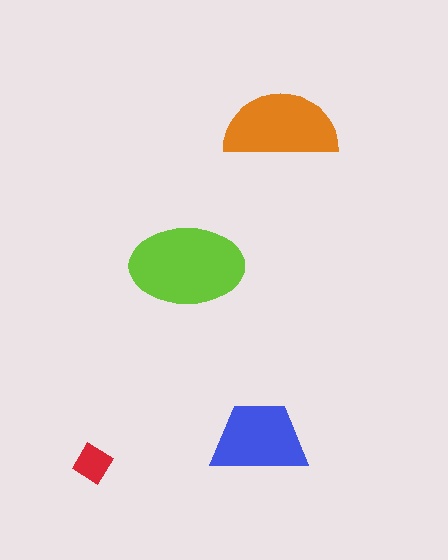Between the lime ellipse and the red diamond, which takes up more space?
The lime ellipse.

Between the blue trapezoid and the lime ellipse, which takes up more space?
The lime ellipse.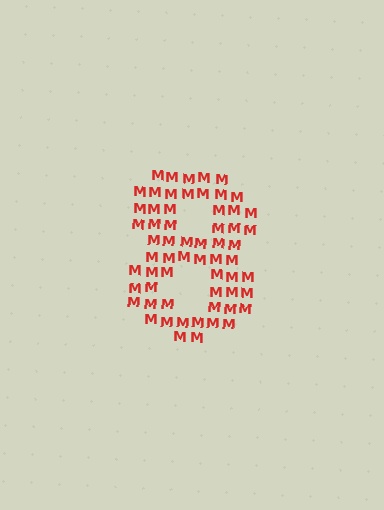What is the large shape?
The large shape is the digit 8.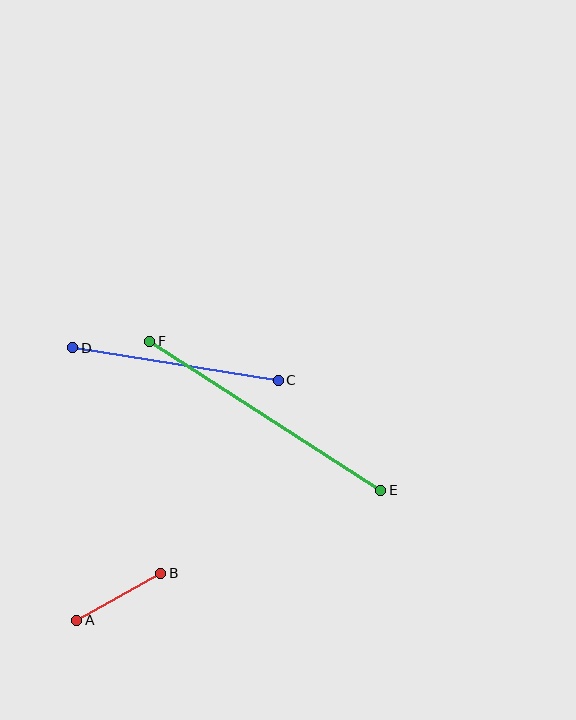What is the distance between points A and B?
The distance is approximately 96 pixels.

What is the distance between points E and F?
The distance is approximately 274 pixels.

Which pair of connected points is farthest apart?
Points E and F are farthest apart.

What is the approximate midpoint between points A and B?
The midpoint is at approximately (119, 597) pixels.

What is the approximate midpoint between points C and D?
The midpoint is at approximately (176, 364) pixels.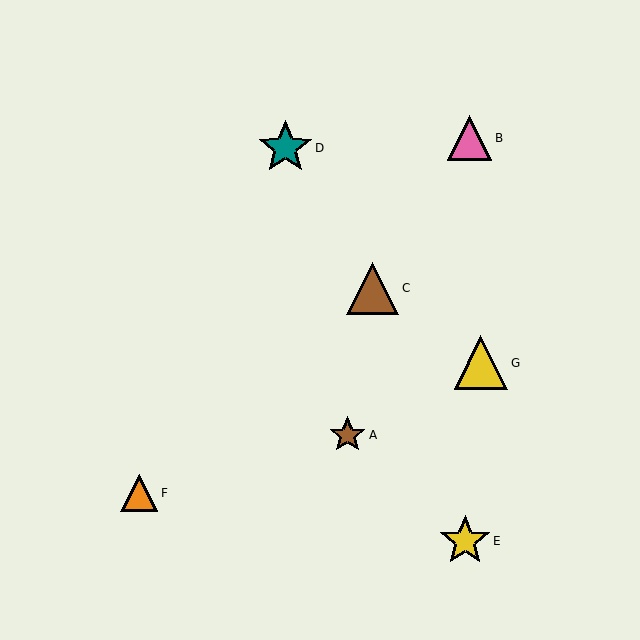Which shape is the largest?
The teal star (labeled D) is the largest.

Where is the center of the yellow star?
The center of the yellow star is at (465, 541).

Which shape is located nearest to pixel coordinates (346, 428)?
The brown star (labeled A) at (347, 435) is nearest to that location.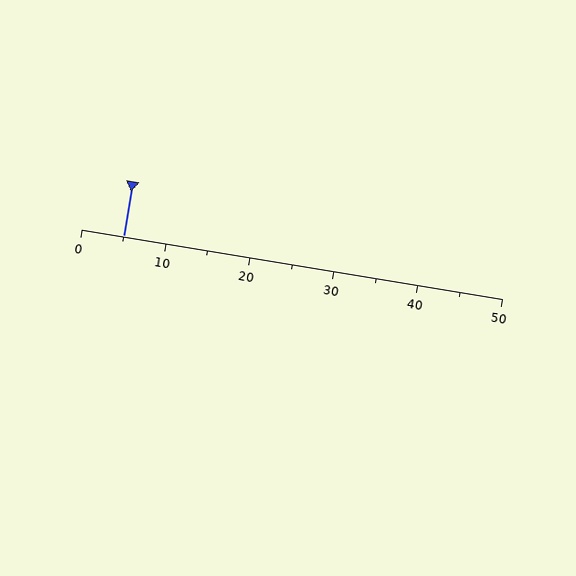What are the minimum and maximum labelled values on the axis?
The axis runs from 0 to 50.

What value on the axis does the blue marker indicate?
The marker indicates approximately 5.